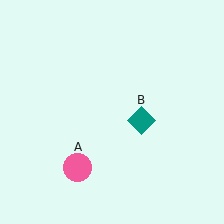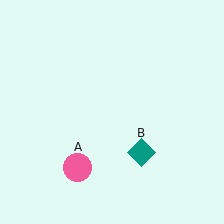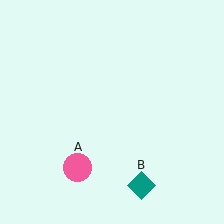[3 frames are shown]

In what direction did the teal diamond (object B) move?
The teal diamond (object B) moved down.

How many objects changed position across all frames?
1 object changed position: teal diamond (object B).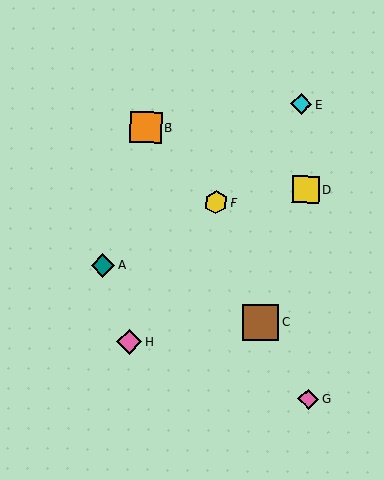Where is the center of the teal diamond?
The center of the teal diamond is at (103, 265).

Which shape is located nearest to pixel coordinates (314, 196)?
The yellow square (labeled D) at (306, 190) is nearest to that location.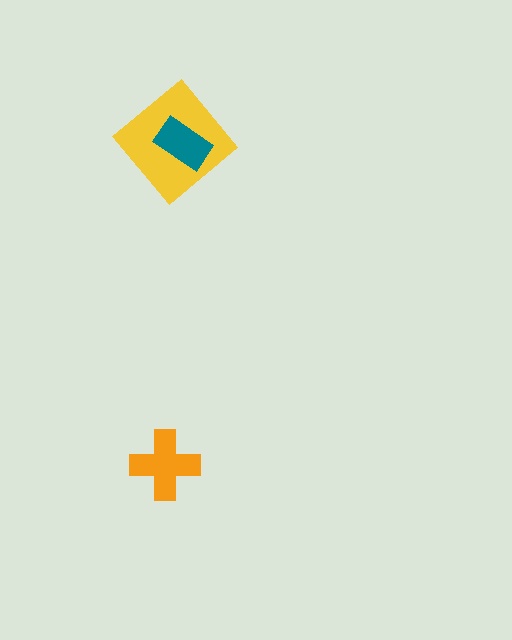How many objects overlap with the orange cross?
0 objects overlap with the orange cross.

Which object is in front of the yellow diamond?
The teal rectangle is in front of the yellow diamond.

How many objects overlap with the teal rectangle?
1 object overlaps with the teal rectangle.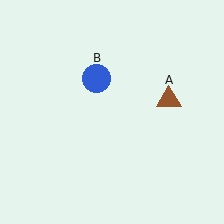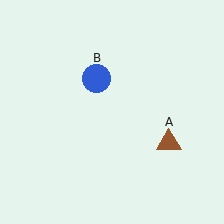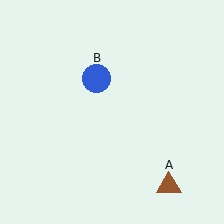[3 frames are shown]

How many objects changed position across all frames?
1 object changed position: brown triangle (object A).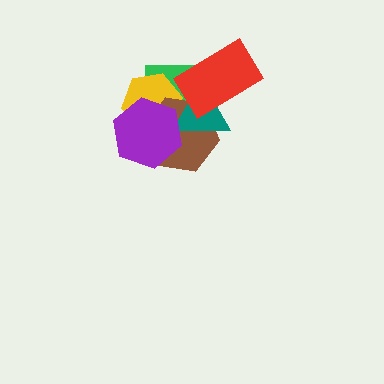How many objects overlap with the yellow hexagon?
4 objects overlap with the yellow hexagon.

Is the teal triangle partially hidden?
Yes, it is partially covered by another shape.